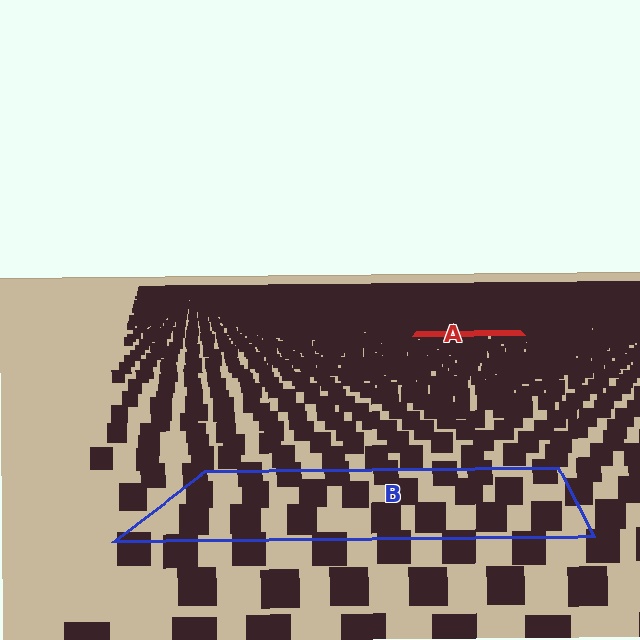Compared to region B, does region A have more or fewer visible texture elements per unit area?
Region A has more texture elements per unit area — they are packed more densely because it is farther away.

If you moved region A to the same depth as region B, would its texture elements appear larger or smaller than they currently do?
They would appear larger. At a closer depth, the same texture elements are projected at a bigger on-screen size.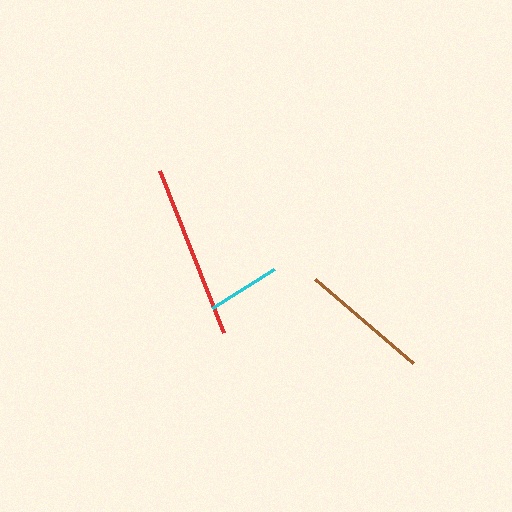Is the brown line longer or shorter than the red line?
The red line is longer than the brown line.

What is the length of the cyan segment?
The cyan segment is approximately 72 pixels long.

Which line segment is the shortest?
The cyan line is the shortest at approximately 72 pixels.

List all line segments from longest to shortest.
From longest to shortest: red, brown, cyan.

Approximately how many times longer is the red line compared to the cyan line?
The red line is approximately 2.4 times the length of the cyan line.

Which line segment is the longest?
The red line is the longest at approximately 174 pixels.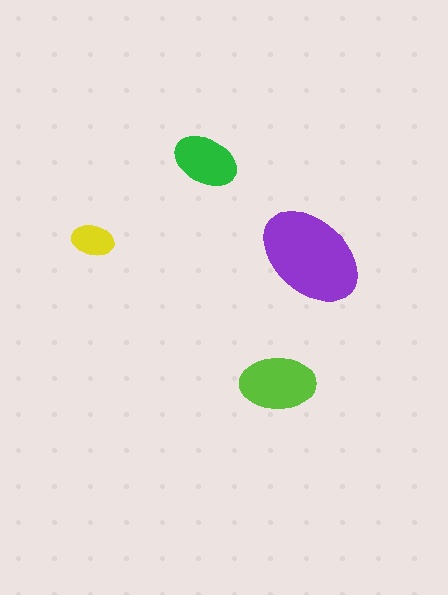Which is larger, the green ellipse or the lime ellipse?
The lime one.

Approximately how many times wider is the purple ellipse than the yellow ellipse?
About 2.5 times wider.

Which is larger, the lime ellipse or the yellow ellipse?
The lime one.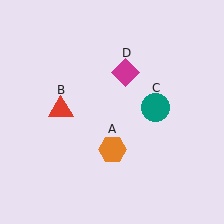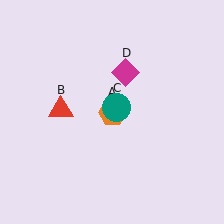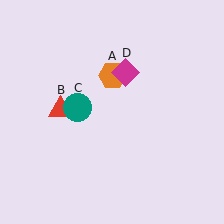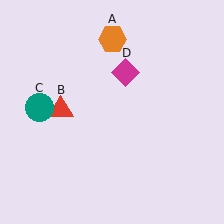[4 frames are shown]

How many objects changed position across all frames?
2 objects changed position: orange hexagon (object A), teal circle (object C).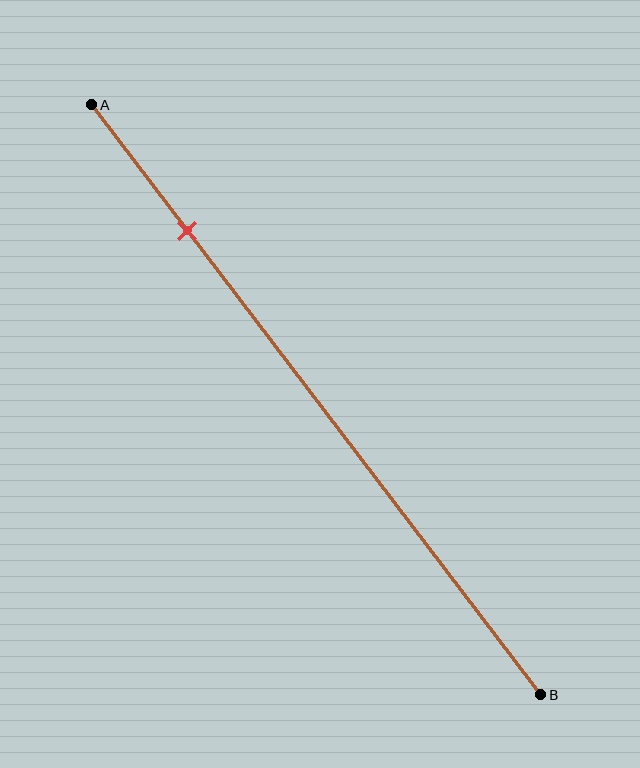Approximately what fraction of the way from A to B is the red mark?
The red mark is approximately 20% of the way from A to B.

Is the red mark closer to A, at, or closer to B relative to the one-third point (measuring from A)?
The red mark is closer to point A than the one-third point of segment AB.